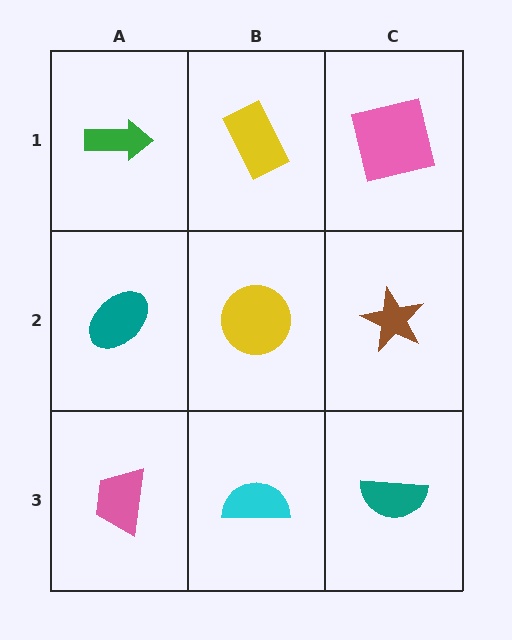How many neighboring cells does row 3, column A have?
2.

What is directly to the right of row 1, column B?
A pink square.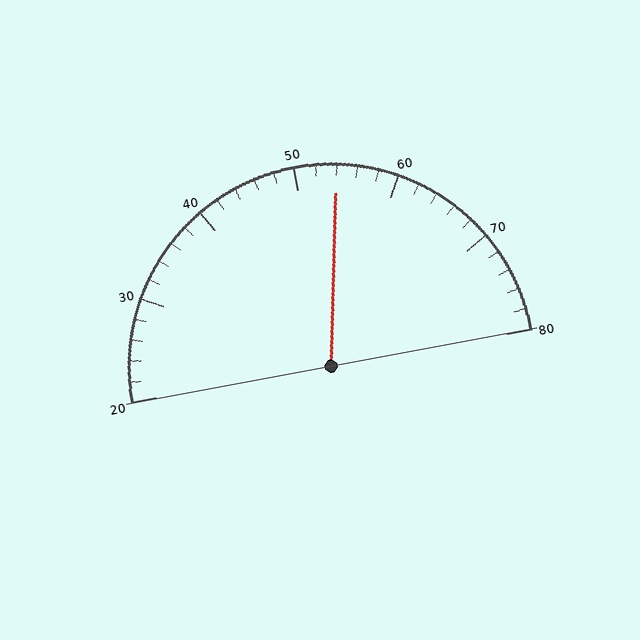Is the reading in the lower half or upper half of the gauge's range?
The reading is in the upper half of the range (20 to 80).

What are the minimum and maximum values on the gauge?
The gauge ranges from 20 to 80.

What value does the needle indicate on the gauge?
The needle indicates approximately 54.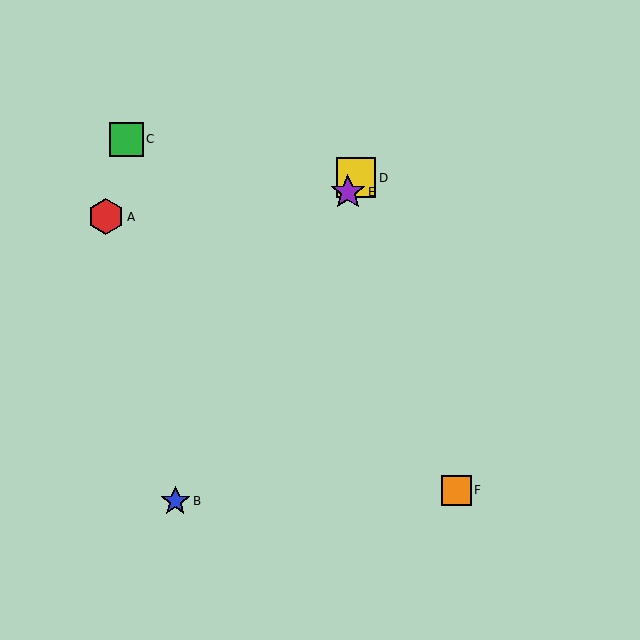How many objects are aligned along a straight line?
3 objects (B, D, E) are aligned along a straight line.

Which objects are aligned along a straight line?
Objects B, D, E are aligned along a straight line.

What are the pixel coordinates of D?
Object D is at (356, 178).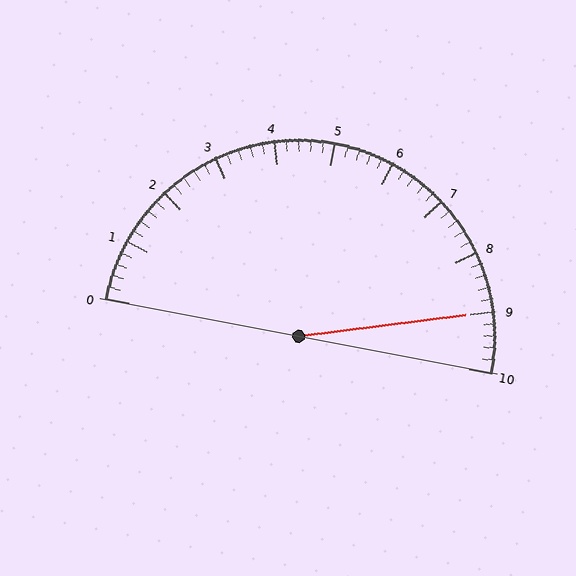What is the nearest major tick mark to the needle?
The nearest major tick mark is 9.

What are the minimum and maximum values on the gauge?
The gauge ranges from 0 to 10.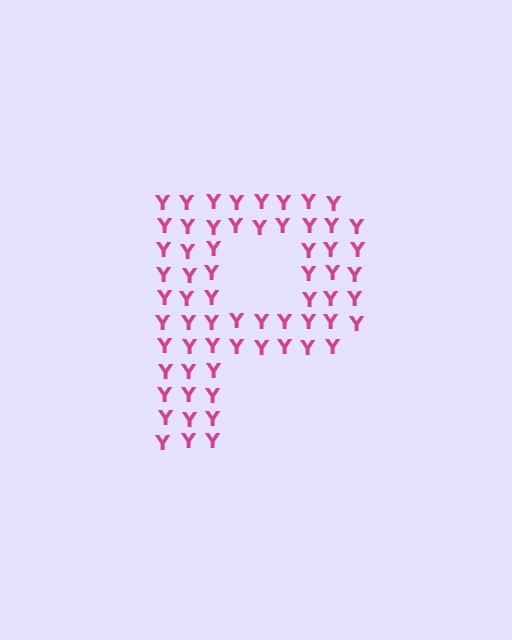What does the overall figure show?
The overall figure shows the letter P.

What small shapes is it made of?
It is made of small letter Y's.